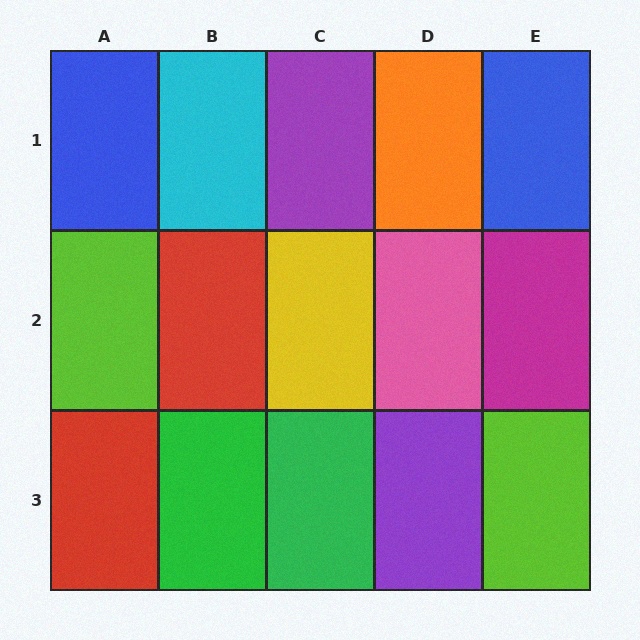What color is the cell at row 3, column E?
Lime.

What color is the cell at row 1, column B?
Cyan.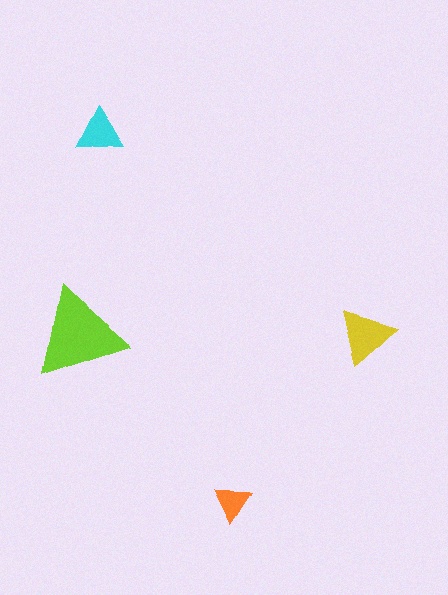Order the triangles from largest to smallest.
the lime one, the yellow one, the cyan one, the orange one.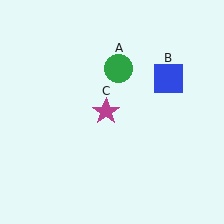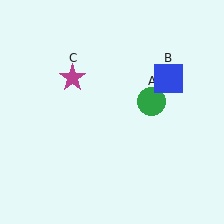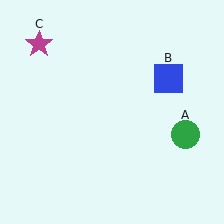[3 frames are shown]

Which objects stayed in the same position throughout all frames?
Blue square (object B) remained stationary.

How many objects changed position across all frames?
2 objects changed position: green circle (object A), magenta star (object C).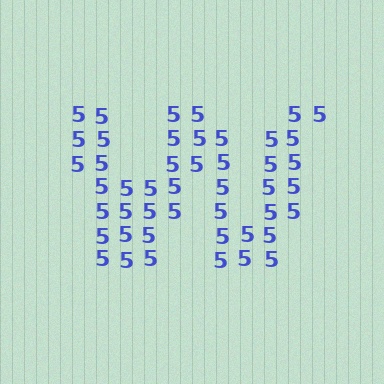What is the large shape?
The large shape is the letter W.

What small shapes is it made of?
It is made of small digit 5's.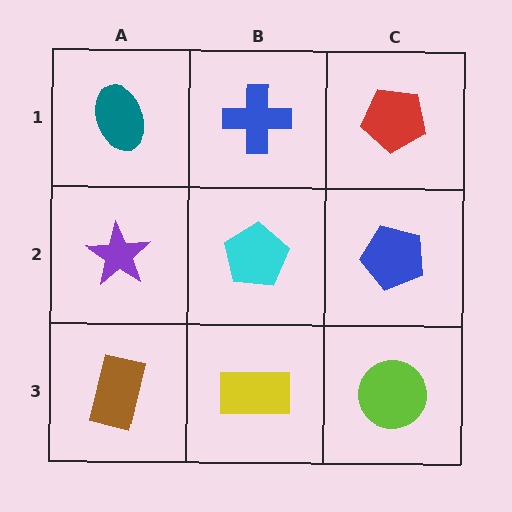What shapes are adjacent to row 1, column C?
A blue pentagon (row 2, column C), a blue cross (row 1, column B).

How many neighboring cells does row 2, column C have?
3.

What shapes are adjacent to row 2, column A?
A teal ellipse (row 1, column A), a brown rectangle (row 3, column A), a cyan pentagon (row 2, column B).